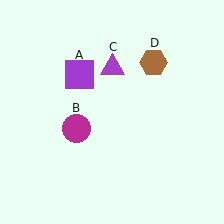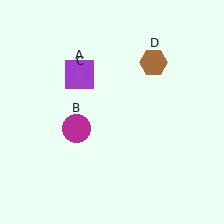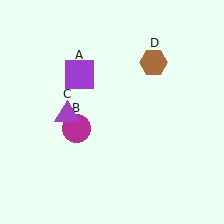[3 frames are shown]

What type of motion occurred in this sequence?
The purple triangle (object C) rotated counterclockwise around the center of the scene.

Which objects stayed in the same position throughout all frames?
Purple square (object A) and magenta circle (object B) and brown hexagon (object D) remained stationary.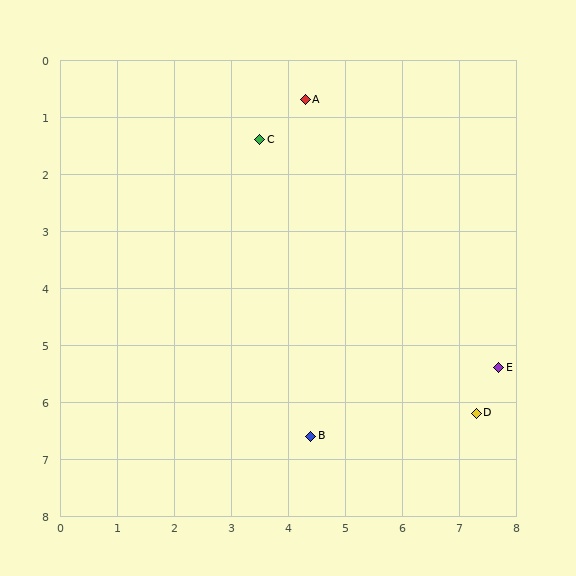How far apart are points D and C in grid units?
Points D and C are about 6.1 grid units apart.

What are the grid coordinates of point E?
Point E is at approximately (7.7, 5.4).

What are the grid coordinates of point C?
Point C is at approximately (3.5, 1.4).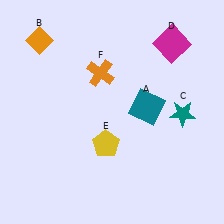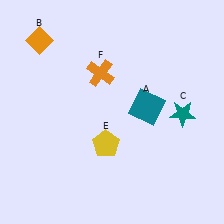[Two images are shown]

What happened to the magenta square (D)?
The magenta square (D) was removed in Image 2. It was in the top-right area of Image 1.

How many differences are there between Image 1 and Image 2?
There is 1 difference between the two images.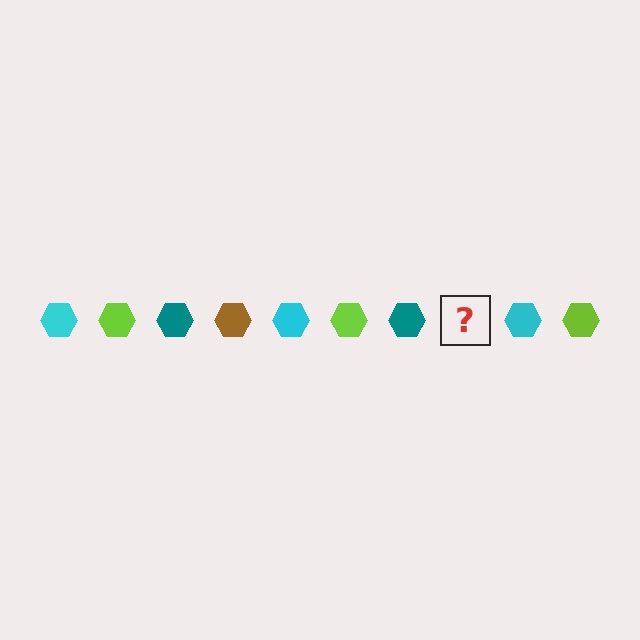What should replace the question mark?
The question mark should be replaced with a brown hexagon.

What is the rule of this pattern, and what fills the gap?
The rule is that the pattern cycles through cyan, lime, teal, brown hexagons. The gap should be filled with a brown hexagon.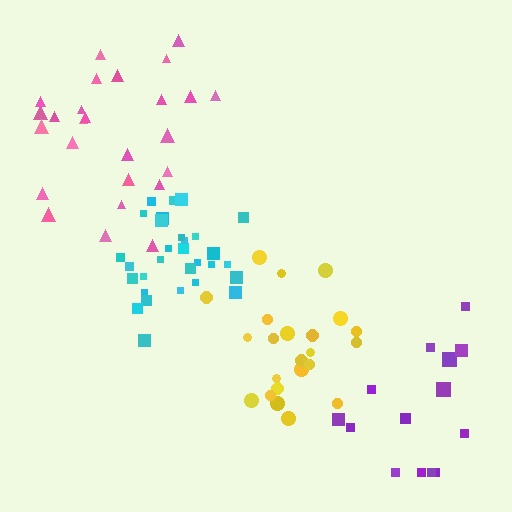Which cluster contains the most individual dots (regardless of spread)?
Cyan (32).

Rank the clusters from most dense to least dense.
cyan, yellow, pink, purple.